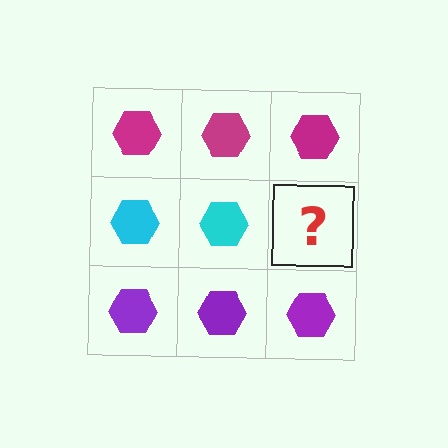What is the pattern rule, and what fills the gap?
The rule is that each row has a consistent color. The gap should be filled with a cyan hexagon.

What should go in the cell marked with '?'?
The missing cell should contain a cyan hexagon.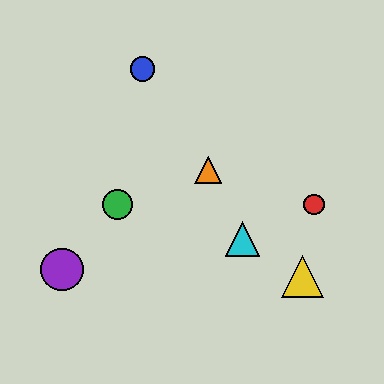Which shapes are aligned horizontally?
The red circle, the green circle are aligned horizontally.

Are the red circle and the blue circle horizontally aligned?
No, the red circle is at y≈205 and the blue circle is at y≈69.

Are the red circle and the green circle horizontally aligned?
Yes, both are at y≈205.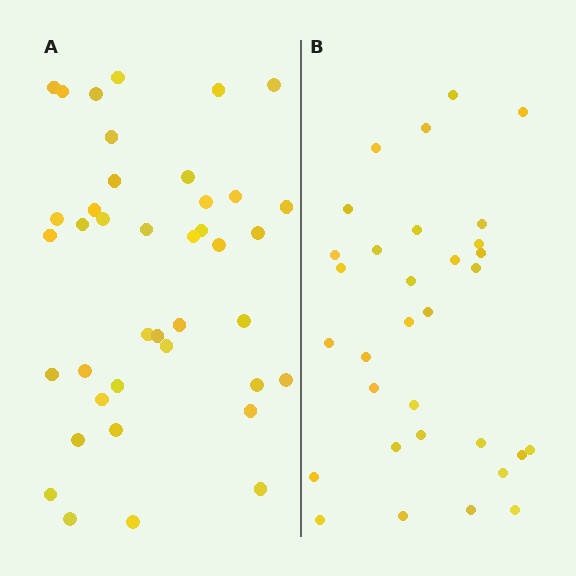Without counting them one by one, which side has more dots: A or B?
Region A (the left region) has more dots.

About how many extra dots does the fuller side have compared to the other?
Region A has roughly 8 or so more dots than region B.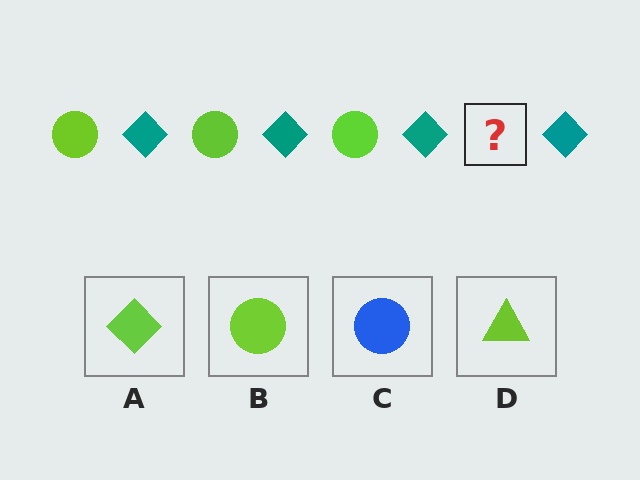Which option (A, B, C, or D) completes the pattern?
B.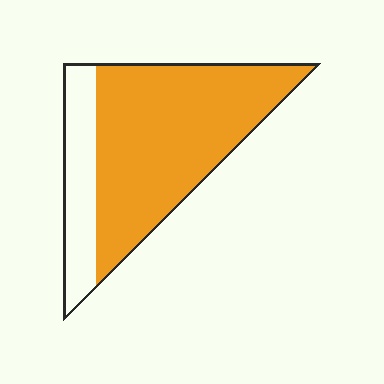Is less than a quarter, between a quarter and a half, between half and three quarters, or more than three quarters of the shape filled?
More than three quarters.